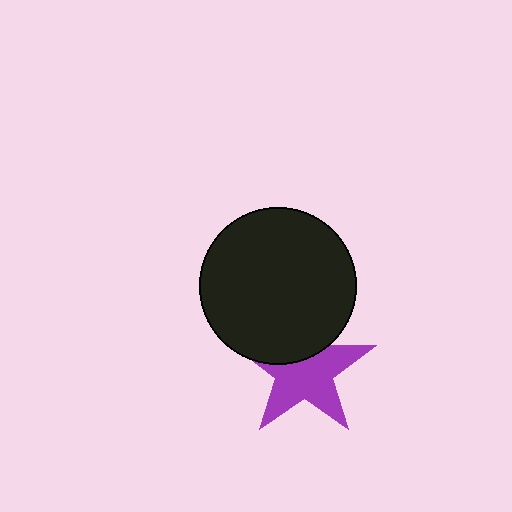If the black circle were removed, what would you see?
You would see the complete purple star.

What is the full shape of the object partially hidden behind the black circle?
The partially hidden object is a purple star.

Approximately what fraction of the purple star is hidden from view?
Roughly 34% of the purple star is hidden behind the black circle.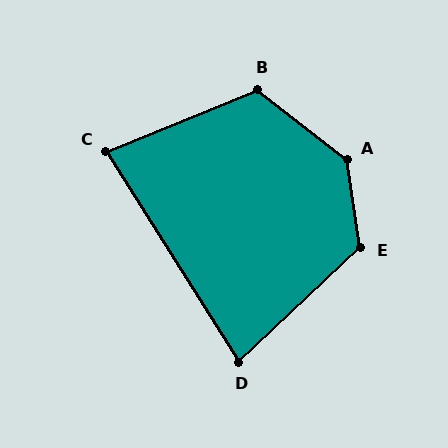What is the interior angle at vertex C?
Approximately 80 degrees (acute).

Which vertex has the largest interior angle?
A, at approximately 137 degrees.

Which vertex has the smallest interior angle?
D, at approximately 79 degrees.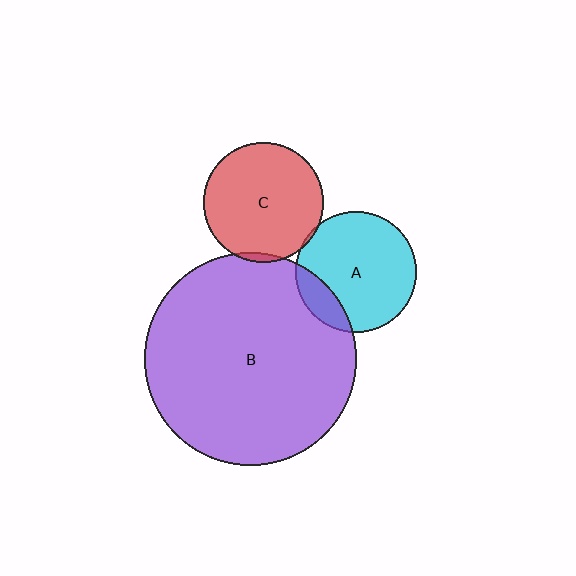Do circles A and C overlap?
Yes.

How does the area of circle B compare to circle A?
Approximately 3.1 times.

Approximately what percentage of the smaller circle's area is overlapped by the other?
Approximately 5%.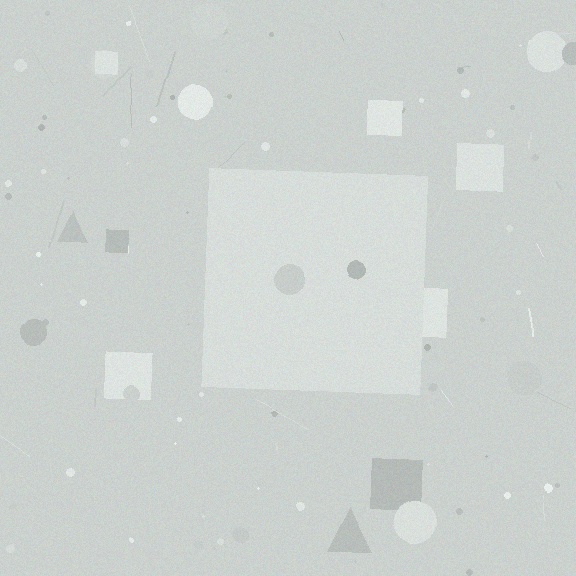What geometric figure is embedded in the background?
A square is embedded in the background.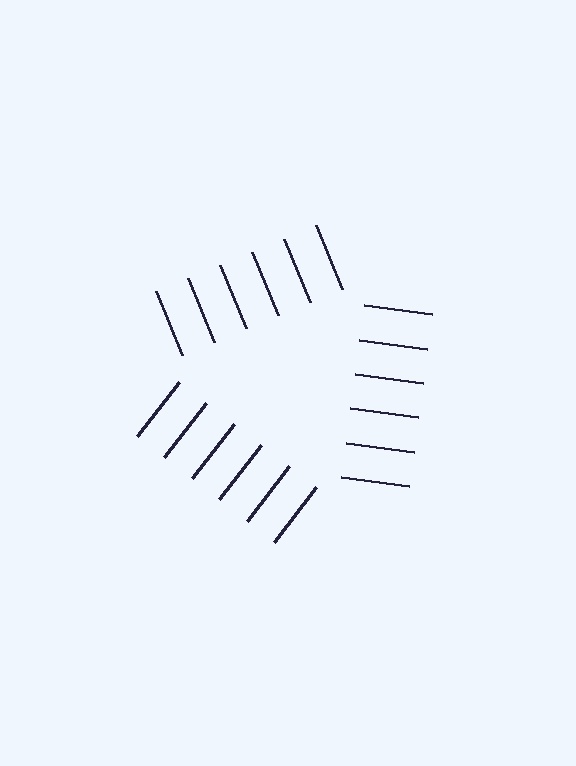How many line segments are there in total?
18 — 6 along each of the 3 edges.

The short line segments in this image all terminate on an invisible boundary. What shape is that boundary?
An illusory triangle — the line segments terminate on its edges but no continuous stroke is drawn.